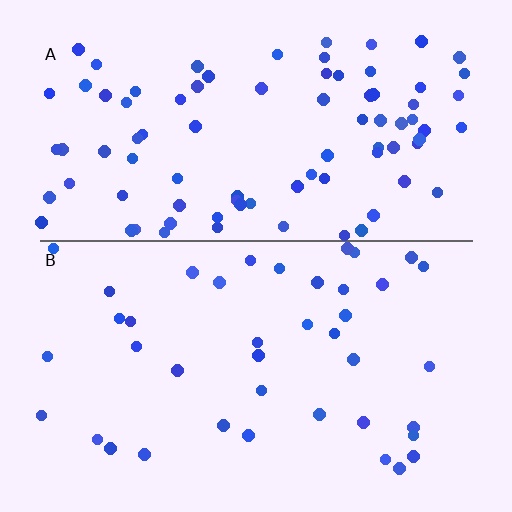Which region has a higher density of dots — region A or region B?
A (the top).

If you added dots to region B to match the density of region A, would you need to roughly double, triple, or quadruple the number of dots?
Approximately double.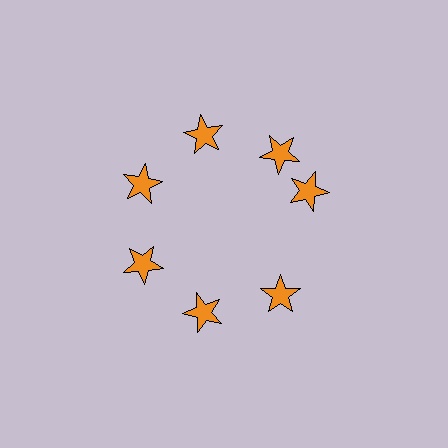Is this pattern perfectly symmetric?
No. The 7 orange stars are arranged in a ring, but one element near the 3 o'clock position is rotated out of alignment along the ring, breaking the 7-fold rotational symmetry.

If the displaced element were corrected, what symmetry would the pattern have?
It would have 7-fold rotational symmetry — the pattern would map onto itself every 51 degrees.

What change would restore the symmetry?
The symmetry would be restored by rotating it back into even spacing with its neighbors so that all 7 stars sit at equal angles and equal distance from the center.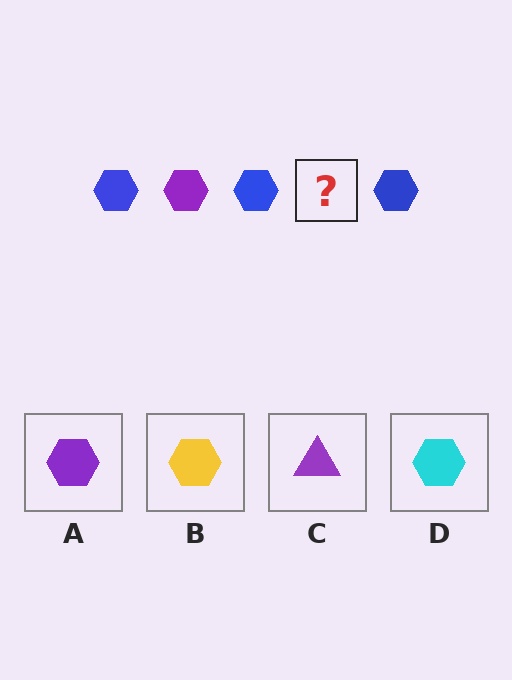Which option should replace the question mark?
Option A.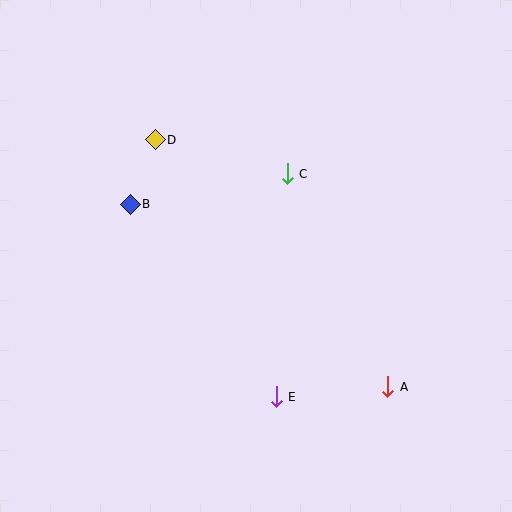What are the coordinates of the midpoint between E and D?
The midpoint between E and D is at (216, 268).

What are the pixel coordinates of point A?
Point A is at (388, 387).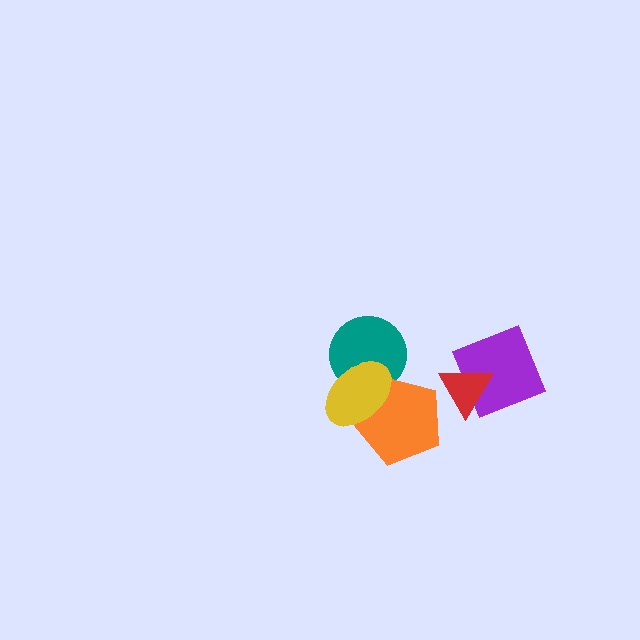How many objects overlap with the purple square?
1 object overlaps with the purple square.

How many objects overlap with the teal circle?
2 objects overlap with the teal circle.